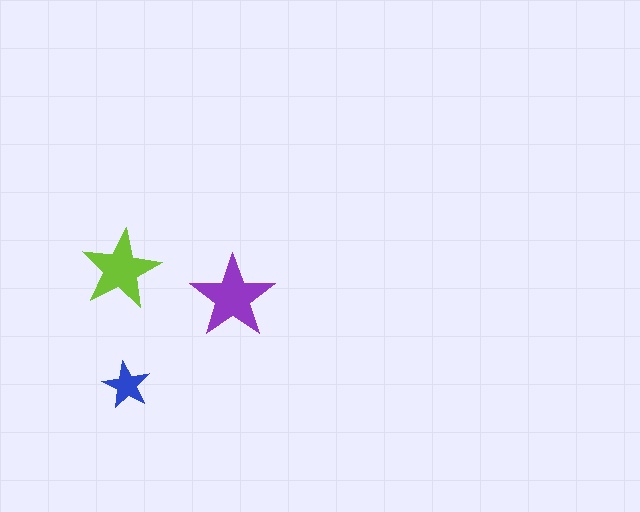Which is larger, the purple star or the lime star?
The purple one.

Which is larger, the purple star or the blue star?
The purple one.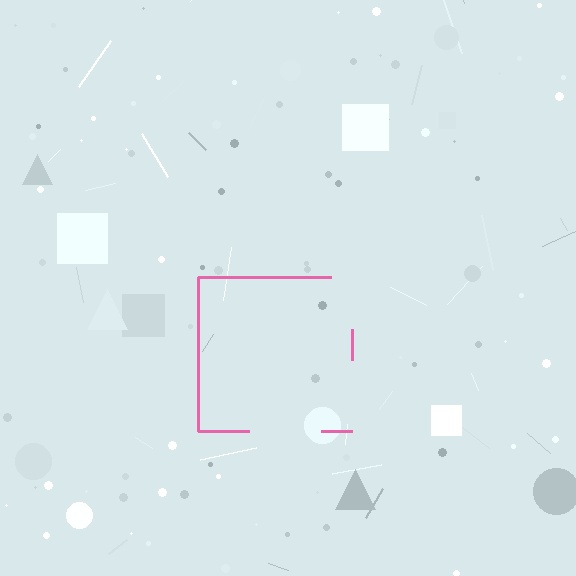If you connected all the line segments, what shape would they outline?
They would outline a square.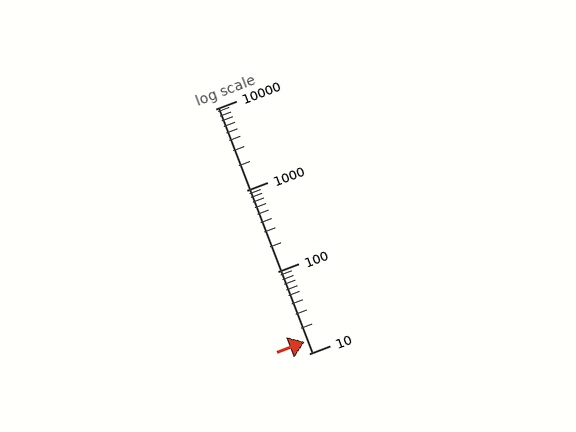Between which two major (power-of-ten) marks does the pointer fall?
The pointer is between 10 and 100.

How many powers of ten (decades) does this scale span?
The scale spans 3 decades, from 10 to 10000.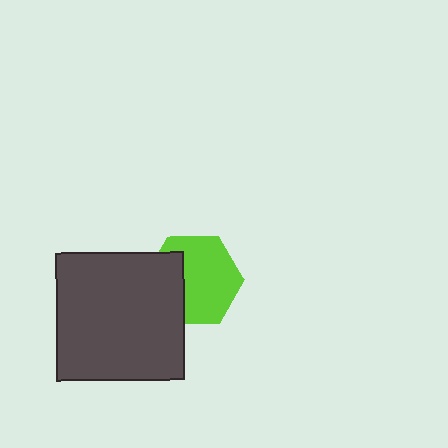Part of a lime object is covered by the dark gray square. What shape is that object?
It is a hexagon.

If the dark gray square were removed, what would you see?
You would see the complete lime hexagon.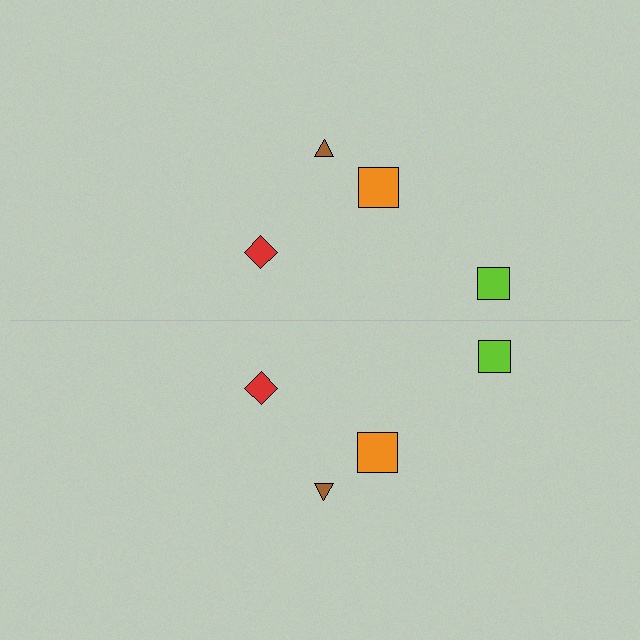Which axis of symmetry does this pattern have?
The pattern has a horizontal axis of symmetry running through the center of the image.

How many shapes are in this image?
There are 8 shapes in this image.